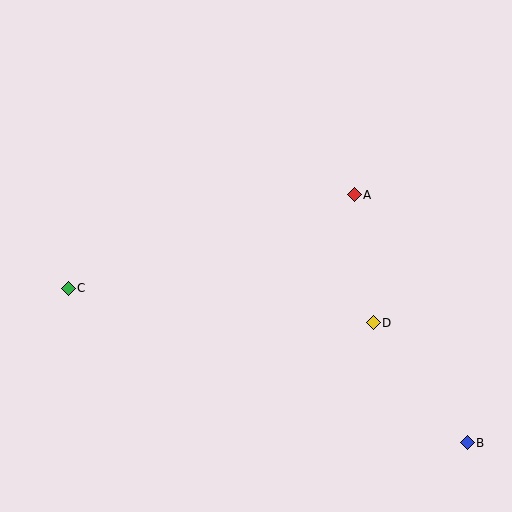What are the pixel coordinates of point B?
Point B is at (467, 443).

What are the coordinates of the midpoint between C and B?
The midpoint between C and B is at (268, 366).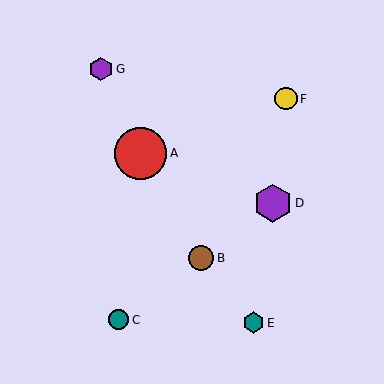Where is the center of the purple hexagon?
The center of the purple hexagon is at (101, 69).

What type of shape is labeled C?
Shape C is a teal circle.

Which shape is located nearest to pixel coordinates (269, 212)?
The purple hexagon (labeled D) at (273, 203) is nearest to that location.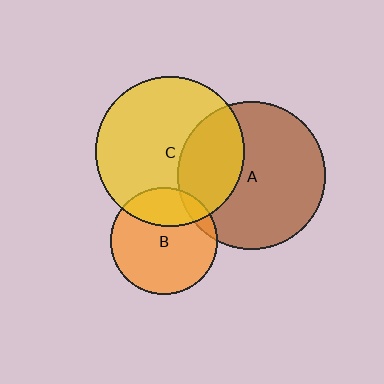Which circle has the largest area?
Circle C (yellow).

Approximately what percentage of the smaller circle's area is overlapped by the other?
Approximately 30%.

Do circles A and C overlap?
Yes.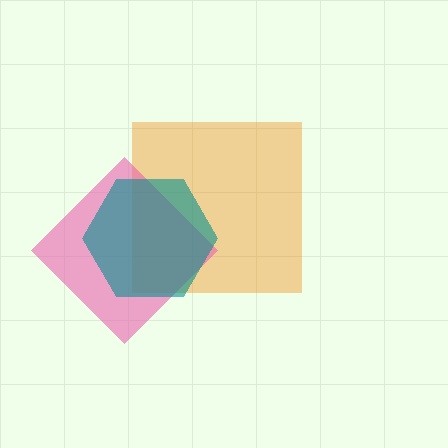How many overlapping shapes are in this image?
There are 3 overlapping shapes in the image.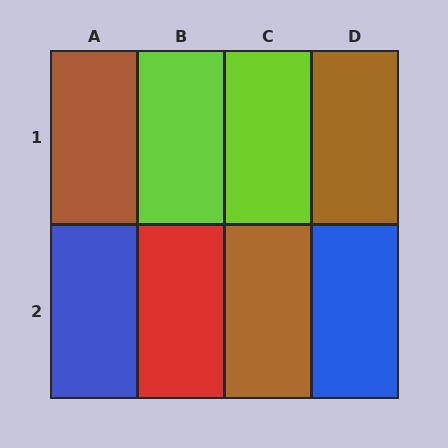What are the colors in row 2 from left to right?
Blue, red, brown, blue.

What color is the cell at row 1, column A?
Brown.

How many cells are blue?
2 cells are blue.